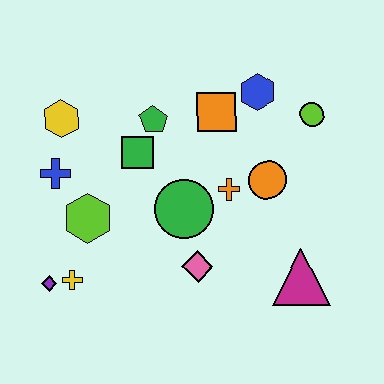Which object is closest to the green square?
The green pentagon is closest to the green square.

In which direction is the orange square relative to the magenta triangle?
The orange square is above the magenta triangle.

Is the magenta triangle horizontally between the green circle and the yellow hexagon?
No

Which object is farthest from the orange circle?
The purple diamond is farthest from the orange circle.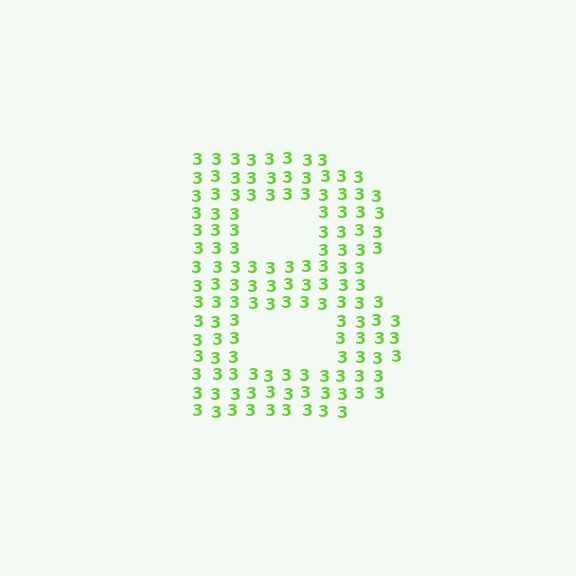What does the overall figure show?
The overall figure shows the letter B.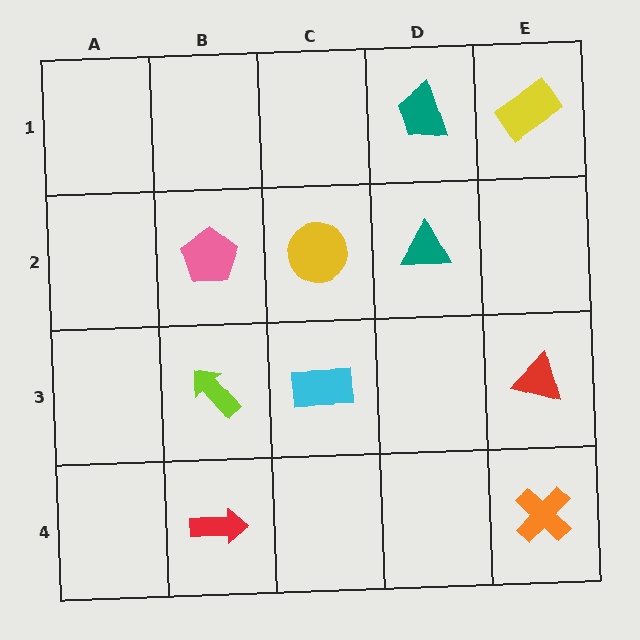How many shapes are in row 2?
3 shapes.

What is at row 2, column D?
A teal triangle.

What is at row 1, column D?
A teal trapezoid.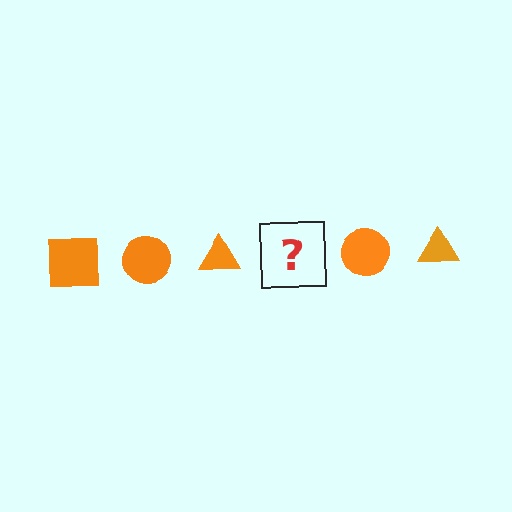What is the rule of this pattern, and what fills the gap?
The rule is that the pattern cycles through square, circle, triangle shapes in orange. The gap should be filled with an orange square.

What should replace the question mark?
The question mark should be replaced with an orange square.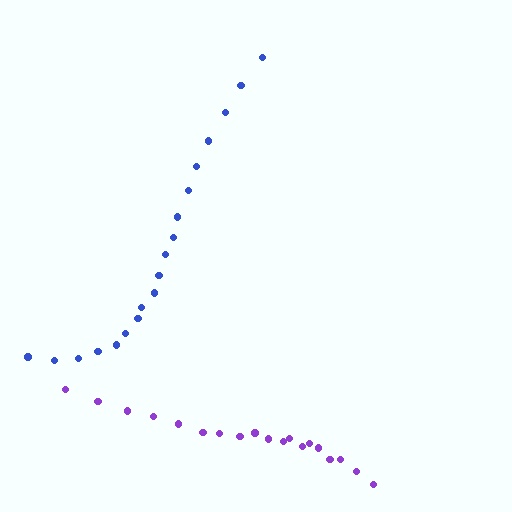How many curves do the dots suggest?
There are 2 distinct paths.